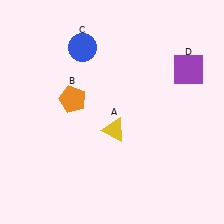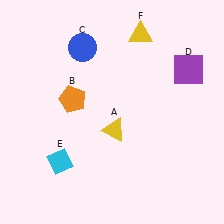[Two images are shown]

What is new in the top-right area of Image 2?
A yellow triangle (F) was added in the top-right area of Image 2.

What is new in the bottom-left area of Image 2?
A cyan diamond (E) was added in the bottom-left area of Image 2.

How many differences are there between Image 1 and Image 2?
There are 2 differences between the two images.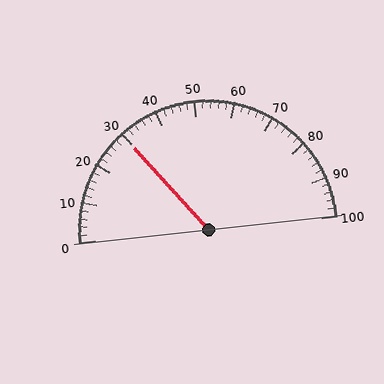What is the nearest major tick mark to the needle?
The nearest major tick mark is 30.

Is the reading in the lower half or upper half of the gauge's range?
The reading is in the lower half of the range (0 to 100).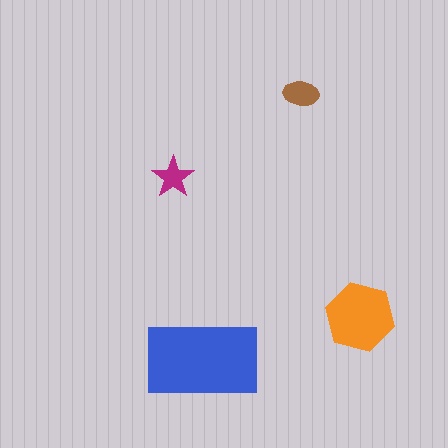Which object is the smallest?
The magenta star.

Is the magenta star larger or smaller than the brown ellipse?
Smaller.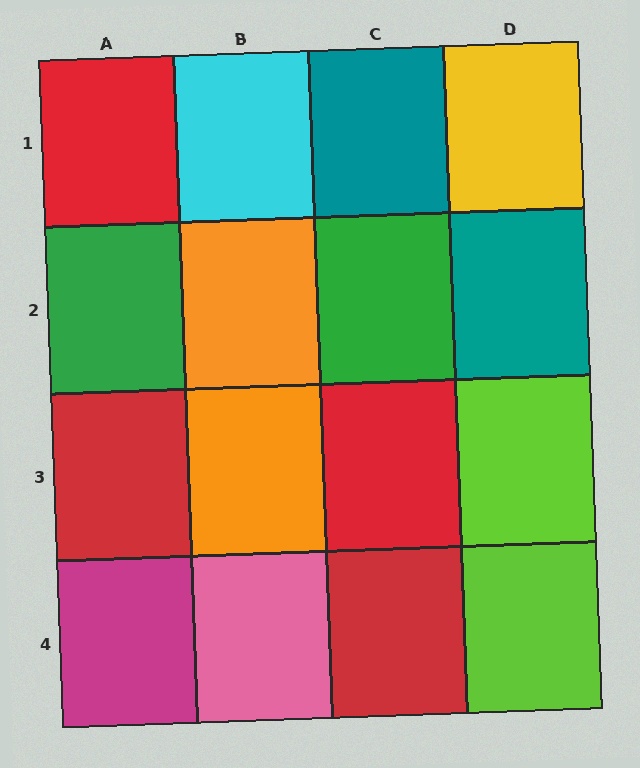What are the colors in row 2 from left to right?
Green, orange, green, teal.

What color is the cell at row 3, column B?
Orange.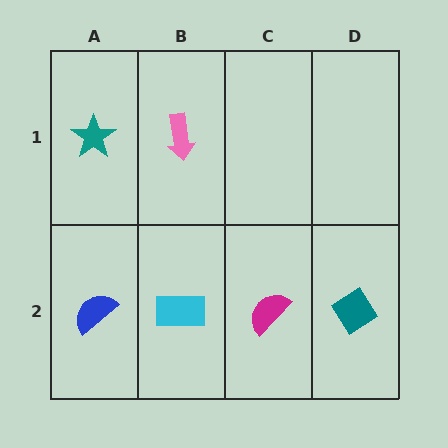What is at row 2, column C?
A magenta semicircle.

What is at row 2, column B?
A cyan rectangle.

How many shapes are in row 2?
4 shapes.